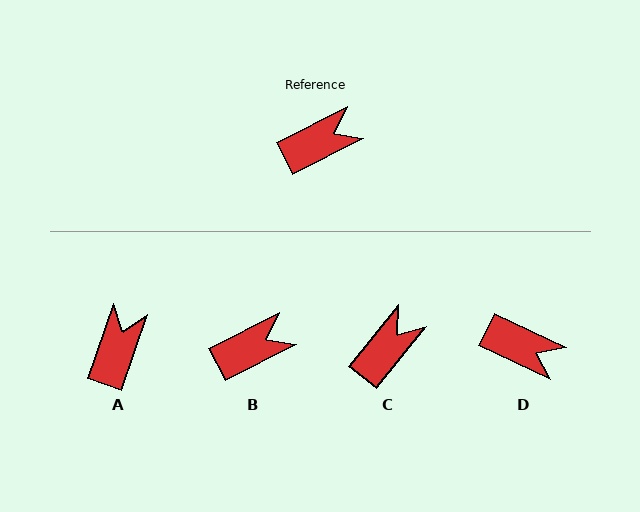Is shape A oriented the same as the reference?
No, it is off by about 45 degrees.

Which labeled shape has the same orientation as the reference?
B.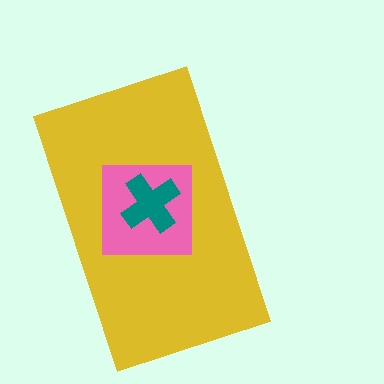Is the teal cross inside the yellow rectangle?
Yes.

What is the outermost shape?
The yellow rectangle.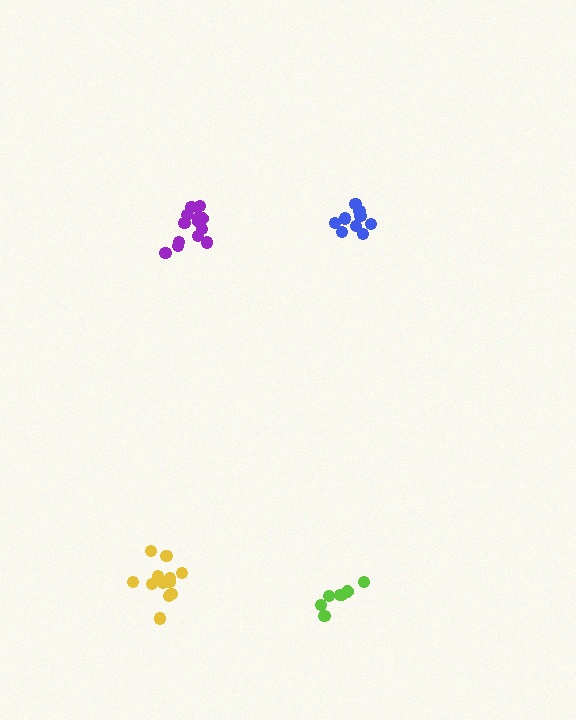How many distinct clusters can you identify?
There are 4 distinct clusters.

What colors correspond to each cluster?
The clusters are colored: purple, yellow, blue, lime.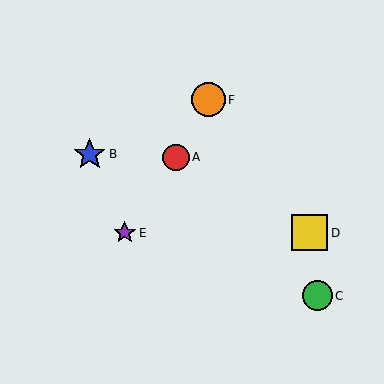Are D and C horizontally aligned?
No, D is at y≈233 and C is at y≈296.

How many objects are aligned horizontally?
2 objects (D, E) are aligned horizontally.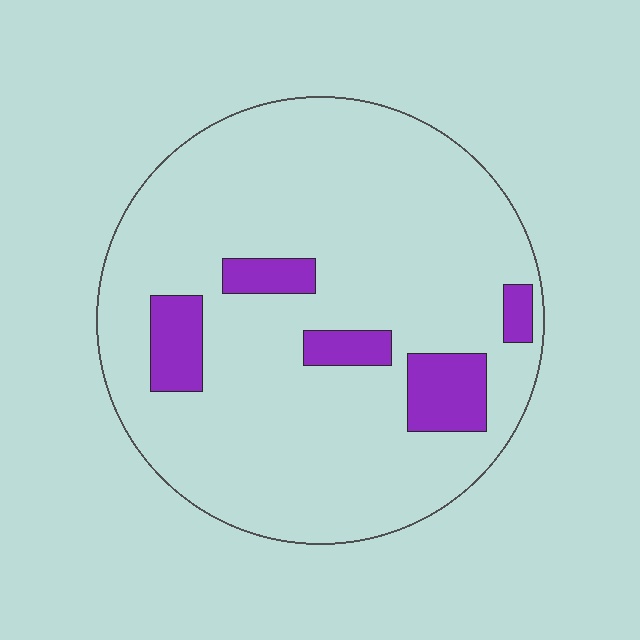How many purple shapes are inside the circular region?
5.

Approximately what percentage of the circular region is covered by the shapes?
Approximately 15%.